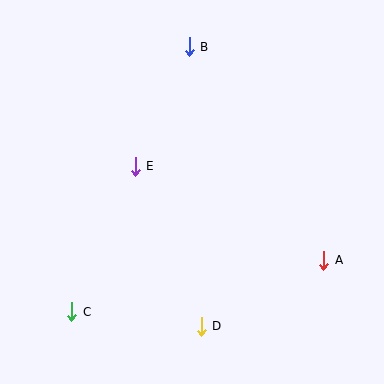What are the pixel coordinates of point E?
Point E is at (135, 166).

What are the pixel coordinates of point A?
Point A is at (324, 260).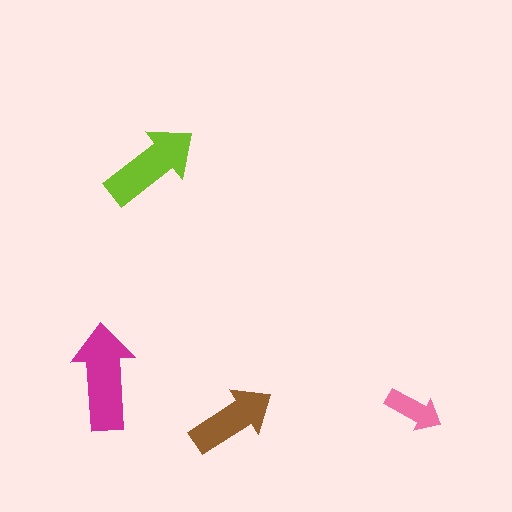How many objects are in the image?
There are 4 objects in the image.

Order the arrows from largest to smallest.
the magenta one, the lime one, the brown one, the pink one.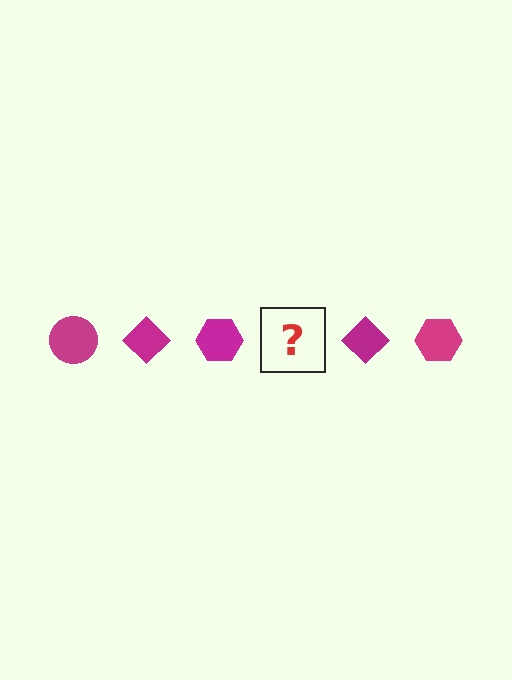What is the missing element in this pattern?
The missing element is a magenta circle.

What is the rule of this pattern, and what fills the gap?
The rule is that the pattern cycles through circle, diamond, hexagon shapes in magenta. The gap should be filled with a magenta circle.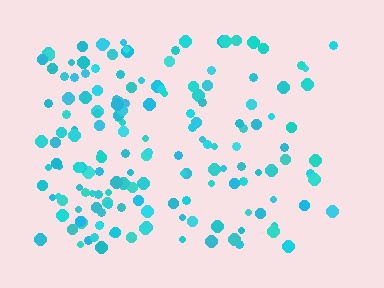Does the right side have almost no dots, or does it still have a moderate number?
Still a moderate number, just noticeably fewer than the left.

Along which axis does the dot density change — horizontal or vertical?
Horizontal.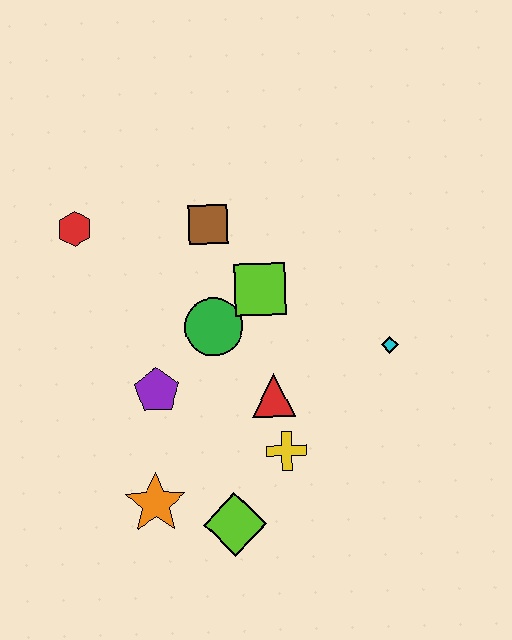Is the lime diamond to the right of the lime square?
No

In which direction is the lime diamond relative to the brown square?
The lime diamond is below the brown square.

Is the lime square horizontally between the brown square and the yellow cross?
Yes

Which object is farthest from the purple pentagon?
The cyan diamond is farthest from the purple pentagon.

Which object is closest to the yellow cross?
The red triangle is closest to the yellow cross.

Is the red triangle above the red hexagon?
No